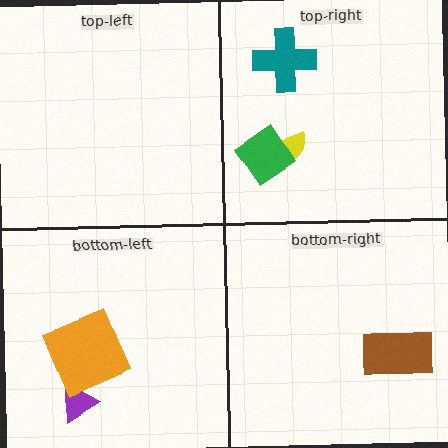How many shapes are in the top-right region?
3.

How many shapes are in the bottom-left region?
2.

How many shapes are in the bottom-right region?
1.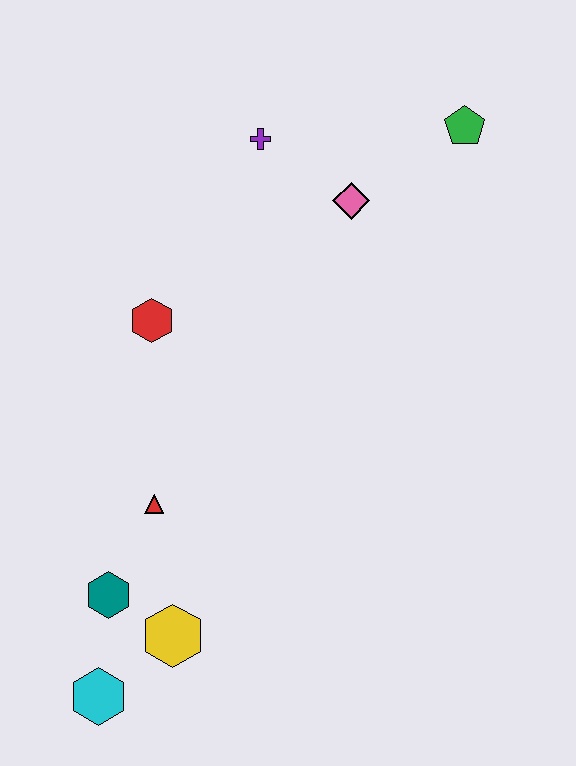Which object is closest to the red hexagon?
The red triangle is closest to the red hexagon.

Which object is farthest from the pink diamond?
The cyan hexagon is farthest from the pink diamond.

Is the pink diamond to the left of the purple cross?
No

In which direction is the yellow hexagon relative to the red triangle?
The yellow hexagon is below the red triangle.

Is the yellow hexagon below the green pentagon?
Yes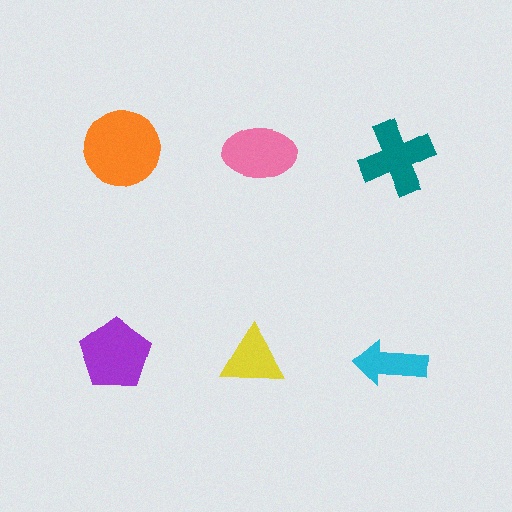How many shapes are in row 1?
3 shapes.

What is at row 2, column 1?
A purple pentagon.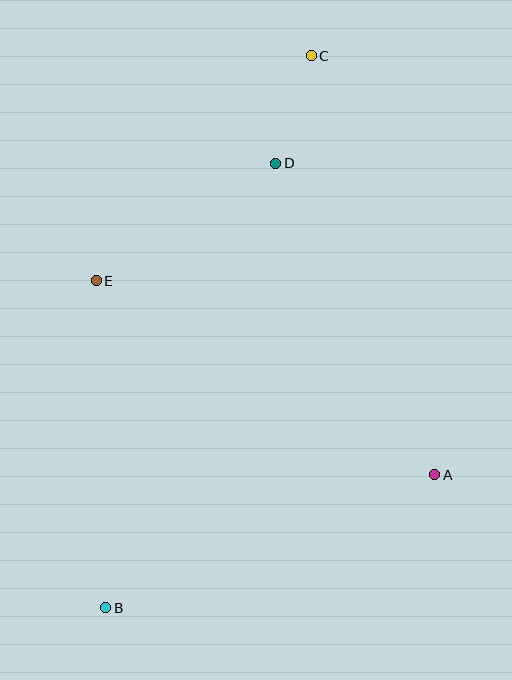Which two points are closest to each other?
Points C and D are closest to each other.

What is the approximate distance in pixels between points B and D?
The distance between B and D is approximately 476 pixels.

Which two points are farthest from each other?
Points B and C are farthest from each other.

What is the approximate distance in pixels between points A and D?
The distance between A and D is approximately 350 pixels.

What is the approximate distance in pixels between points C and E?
The distance between C and E is approximately 311 pixels.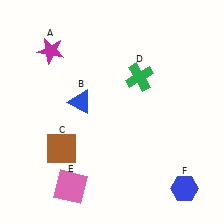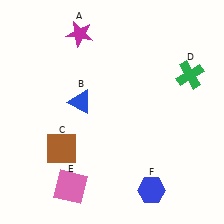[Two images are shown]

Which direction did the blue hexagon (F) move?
The blue hexagon (F) moved left.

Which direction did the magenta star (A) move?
The magenta star (A) moved right.